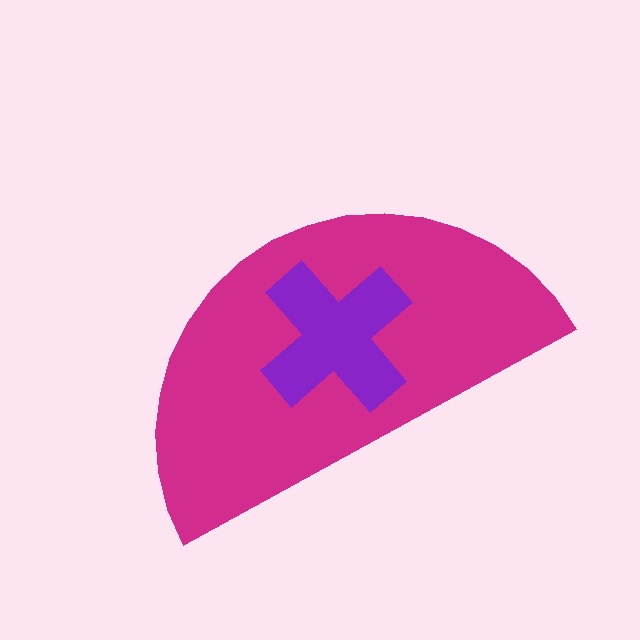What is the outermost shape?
The magenta semicircle.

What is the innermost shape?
The purple cross.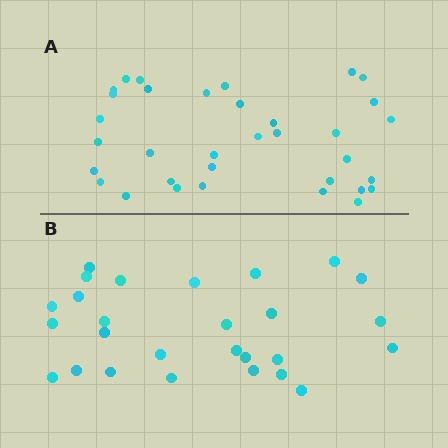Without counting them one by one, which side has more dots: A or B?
Region A (the top region) has more dots.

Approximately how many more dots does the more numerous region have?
Region A has roughly 8 or so more dots than region B.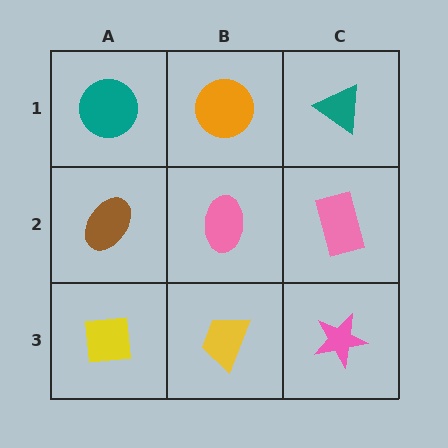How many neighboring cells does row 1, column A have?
2.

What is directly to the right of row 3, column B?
A pink star.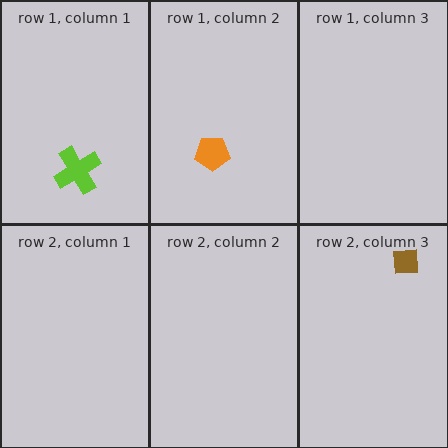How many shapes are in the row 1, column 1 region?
1.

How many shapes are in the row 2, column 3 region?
1.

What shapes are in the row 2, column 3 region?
The brown square.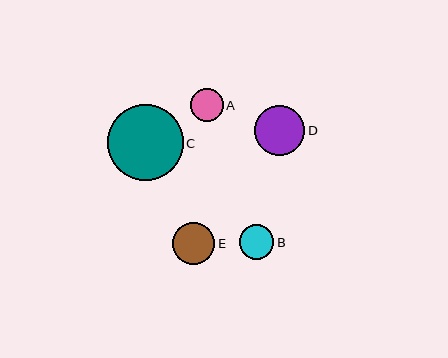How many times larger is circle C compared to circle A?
Circle C is approximately 2.3 times the size of circle A.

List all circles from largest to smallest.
From largest to smallest: C, D, E, B, A.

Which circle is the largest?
Circle C is the largest with a size of approximately 76 pixels.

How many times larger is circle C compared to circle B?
Circle C is approximately 2.2 times the size of circle B.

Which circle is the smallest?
Circle A is the smallest with a size of approximately 33 pixels.